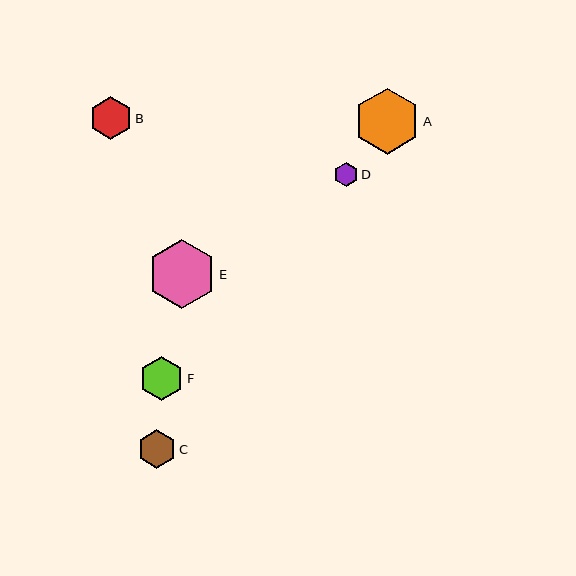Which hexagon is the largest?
Hexagon E is the largest with a size of approximately 68 pixels.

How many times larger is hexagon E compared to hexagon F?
Hexagon E is approximately 1.5 times the size of hexagon F.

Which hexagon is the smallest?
Hexagon D is the smallest with a size of approximately 24 pixels.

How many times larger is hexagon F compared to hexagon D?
Hexagon F is approximately 1.8 times the size of hexagon D.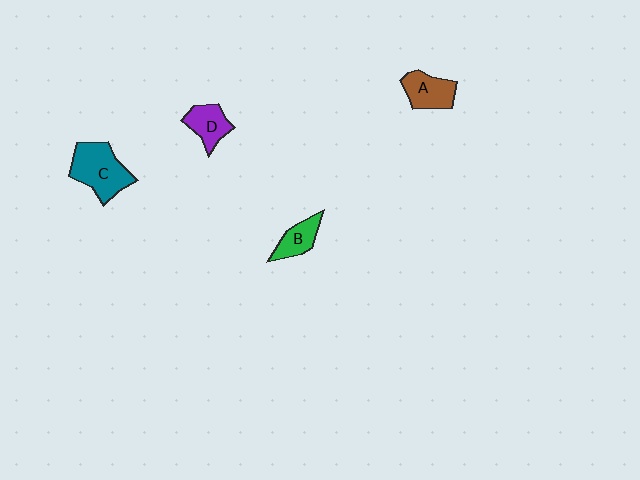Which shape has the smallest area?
Shape B (green).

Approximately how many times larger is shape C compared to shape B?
Approximately 1.9 times.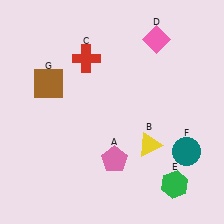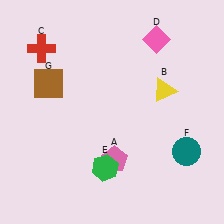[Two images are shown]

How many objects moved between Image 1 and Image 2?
3 objects moved between the two images.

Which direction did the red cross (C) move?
The red cross (C) moved left.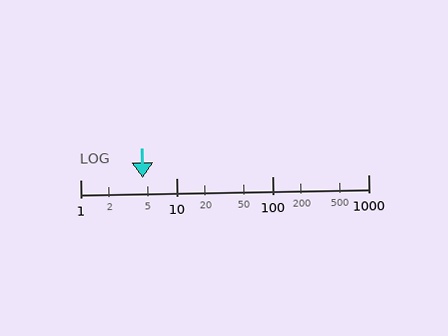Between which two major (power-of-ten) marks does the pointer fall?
The pointer is between 1 and 10.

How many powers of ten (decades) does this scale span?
The scale spans 3 decades, from 1 to 1000.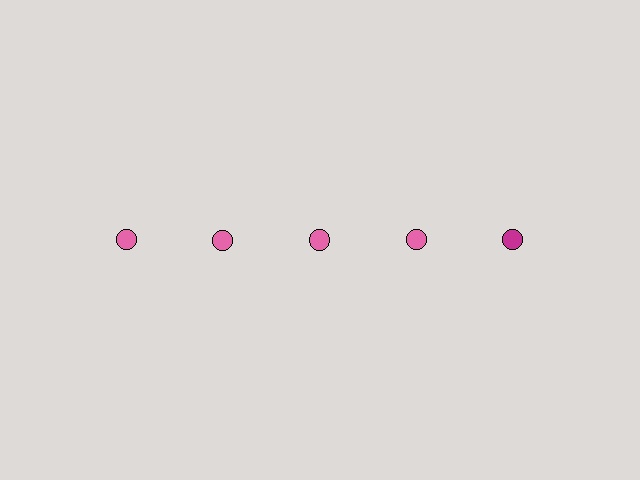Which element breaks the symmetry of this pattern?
The magenta circle in the top row, rightmost column breaks the symmetry. All other shapes are pink circles.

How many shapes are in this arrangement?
There are 5 shapes arranged in a grid pattern.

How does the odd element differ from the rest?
It has a different color: magenta instead of pink.